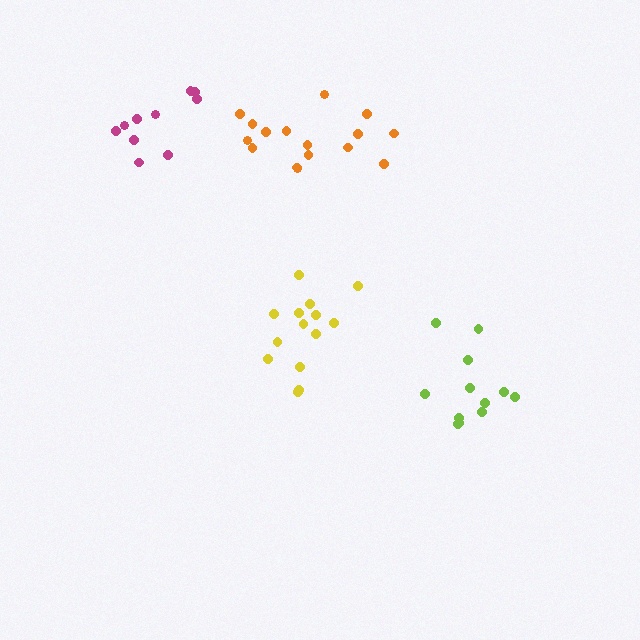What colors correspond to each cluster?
The clusters are colored: yellow, lime, orange, magenta.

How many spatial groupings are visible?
There are 4 spatial groupings.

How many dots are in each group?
Group 1: 14 dots, Group 2: 12 dots, Group 3: 16 dots, Group 4: 10 dots (52 total).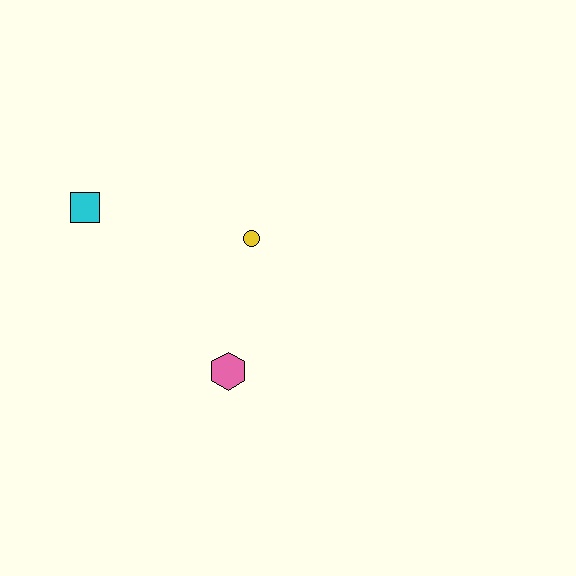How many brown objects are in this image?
There are no brown objects.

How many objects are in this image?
There are 3 objects.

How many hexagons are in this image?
There is 1 hexagon.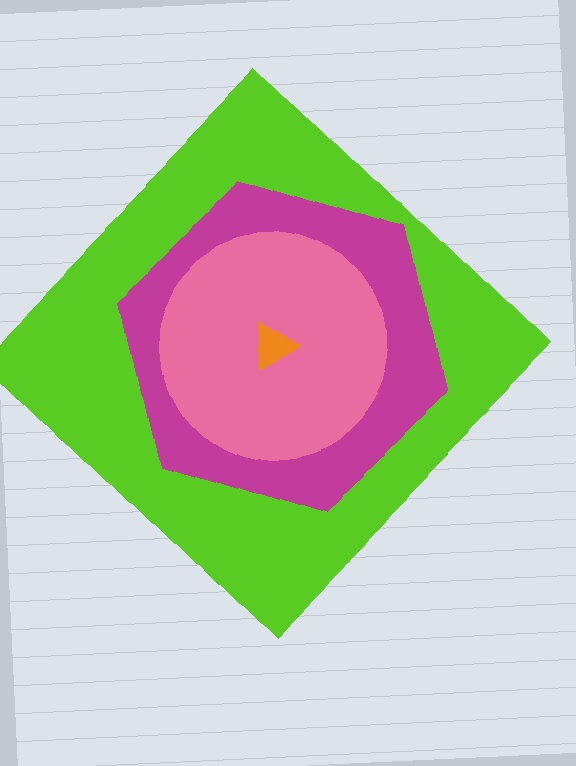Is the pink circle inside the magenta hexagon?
Yes.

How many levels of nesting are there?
4.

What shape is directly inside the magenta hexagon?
The pink circle.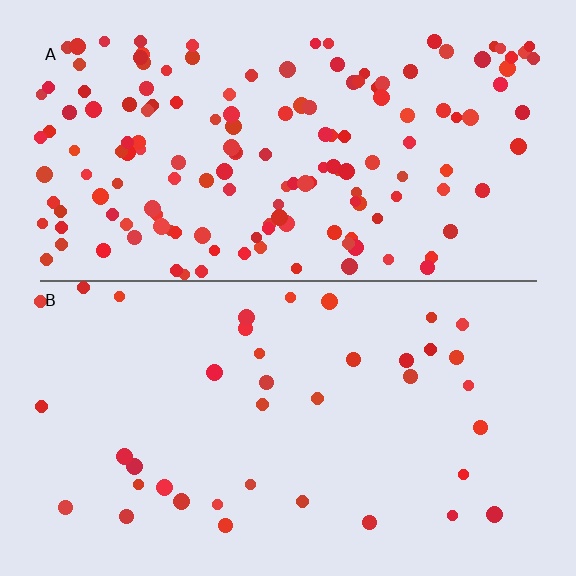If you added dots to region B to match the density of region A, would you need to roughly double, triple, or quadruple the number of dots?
Approximately quadruple.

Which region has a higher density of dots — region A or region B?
A (the top).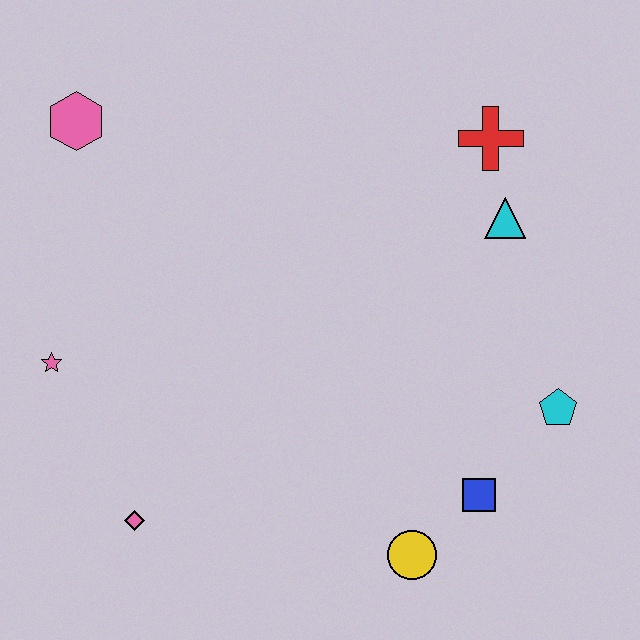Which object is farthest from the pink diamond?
The red cross is farthest from the pink diamond.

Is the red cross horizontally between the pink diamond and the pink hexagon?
No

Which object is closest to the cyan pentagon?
The blue square is closest to the cyan pentagon.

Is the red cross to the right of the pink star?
Yes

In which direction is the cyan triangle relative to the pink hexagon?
The cyan triangle is to the right of the pink hexagon.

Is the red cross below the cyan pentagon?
No